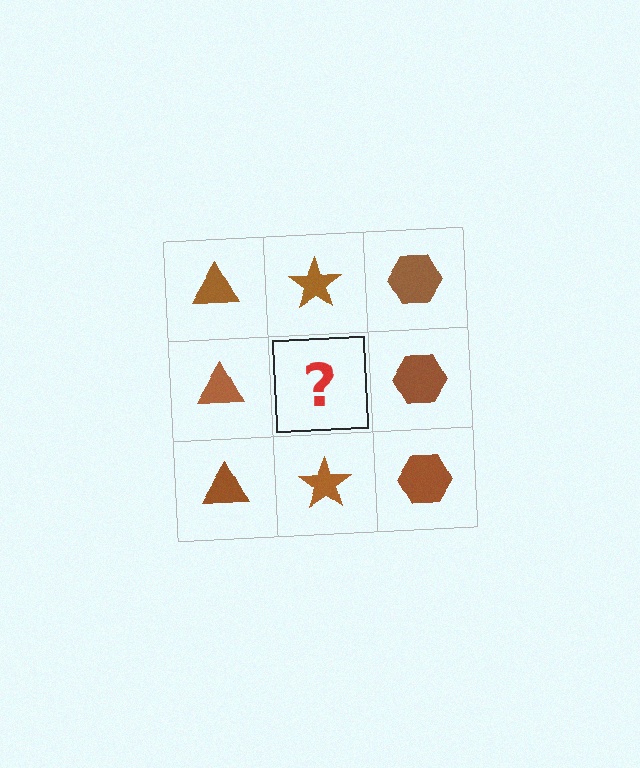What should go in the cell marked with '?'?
The missing cell should contain a brown star.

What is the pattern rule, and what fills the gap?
The rule is that each column has a consistent shape. The gap should be filled with a brown star.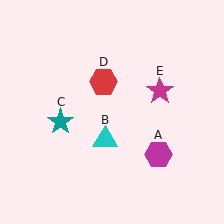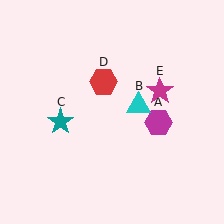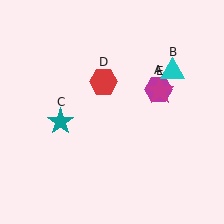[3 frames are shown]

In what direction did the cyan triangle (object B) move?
The cyan triangle (object B) moved up and to the right.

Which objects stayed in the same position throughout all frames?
Teal star (object C) and red hexagon (object D) and magenta star (object E) remained stationary.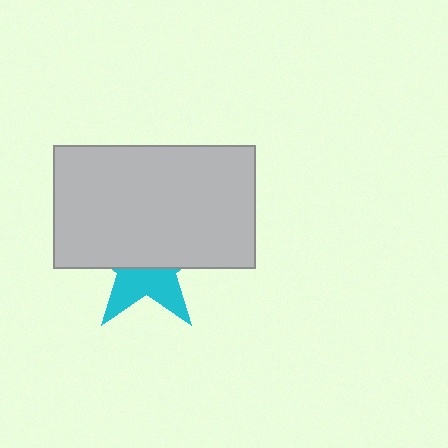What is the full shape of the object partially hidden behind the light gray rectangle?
The partially hidden object is a cyan star.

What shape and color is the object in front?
The object in front is a light gray rectangle.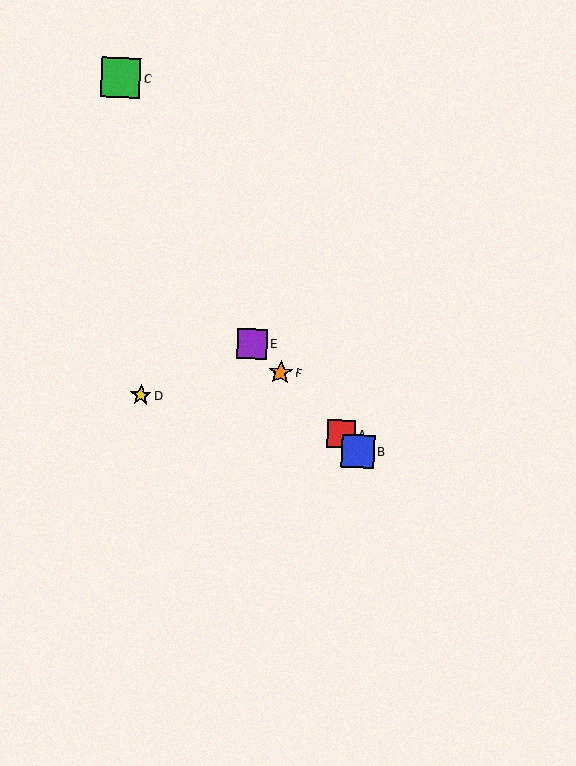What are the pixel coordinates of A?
Object A is at (341, 434).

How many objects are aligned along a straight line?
4 objects (A, B, E, F) are aligned along a straight line.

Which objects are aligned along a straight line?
Objects A, B, E, F are aligned along a straight line.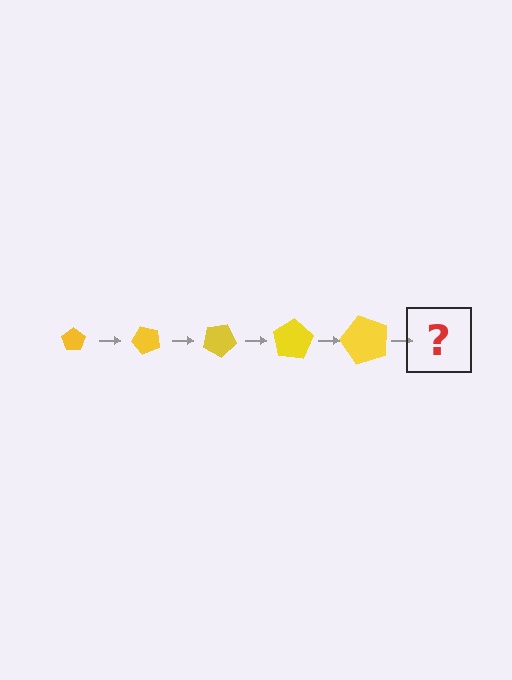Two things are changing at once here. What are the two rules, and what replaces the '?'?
The two rules are that the pentagon grows larger each step and it rotates 50 degrees each step. The '?' should be a pentagon, larger than the previous one and rotated 250 degrees from the start.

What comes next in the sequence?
The next element should be a pentagon, larger than the previous one and rotated 250 degrees from the start.